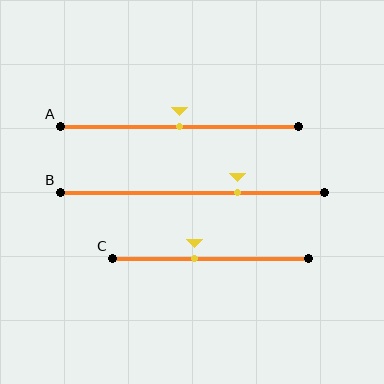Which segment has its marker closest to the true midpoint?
Segment A has its marker closest to the true midpoint.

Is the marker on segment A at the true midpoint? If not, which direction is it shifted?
Yes, the marker on segment A is at the true midpoint.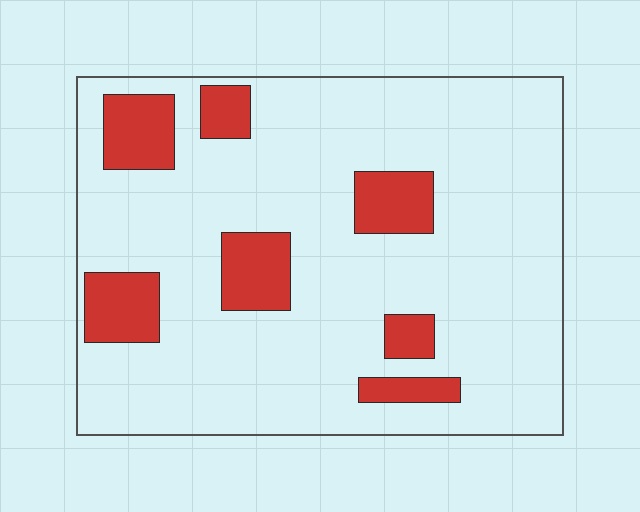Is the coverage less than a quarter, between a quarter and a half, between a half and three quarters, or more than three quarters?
Less than a quarter.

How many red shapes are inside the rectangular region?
7.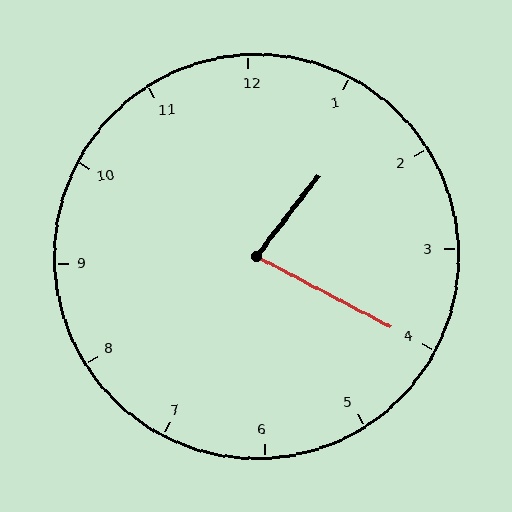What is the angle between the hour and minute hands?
Approximately 80 degrees.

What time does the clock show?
1:20.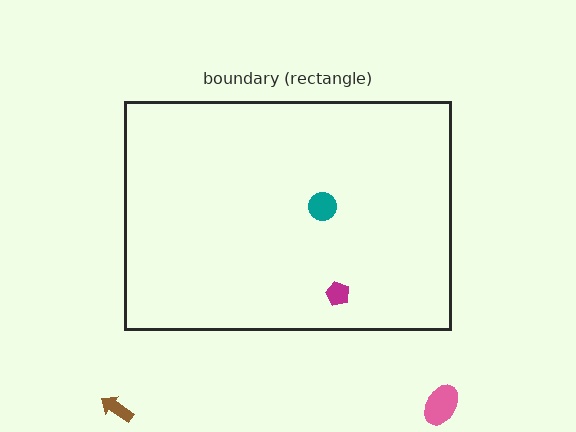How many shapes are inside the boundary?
2 inside, 2 outside.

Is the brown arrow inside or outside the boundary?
Outside.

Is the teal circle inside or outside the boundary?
Inside.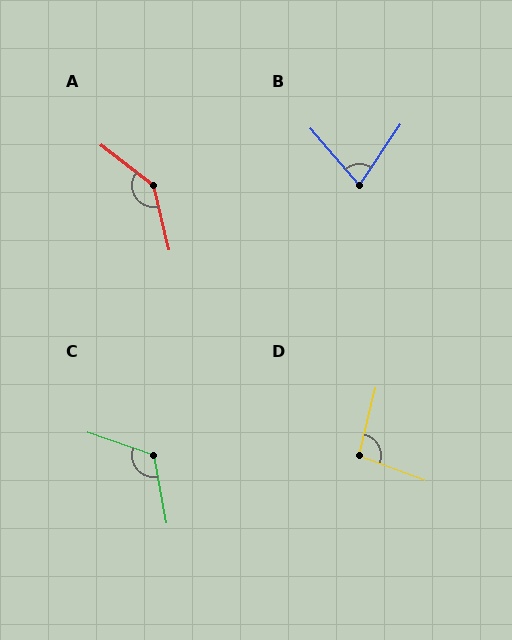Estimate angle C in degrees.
Approximately 119 degrees.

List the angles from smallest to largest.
B (75°), D (97°), C (119°), A (141°).